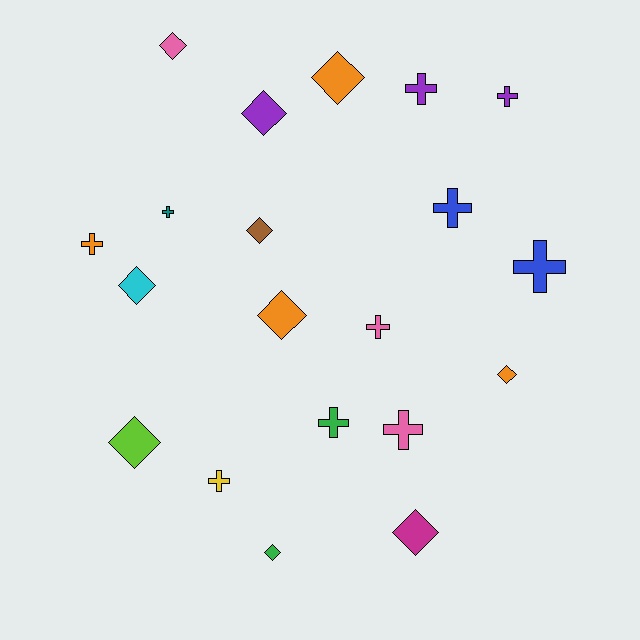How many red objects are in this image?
There are no red objects.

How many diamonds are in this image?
There are 10 diamonds.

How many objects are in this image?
There are 20 objects.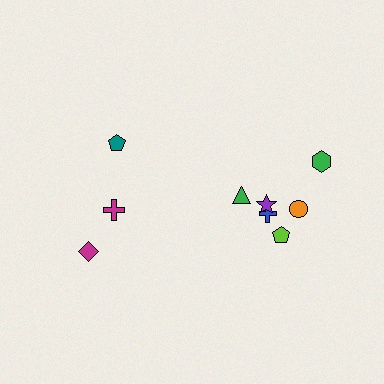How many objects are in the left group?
There are 3 objects.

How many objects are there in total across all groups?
There are 9 objects.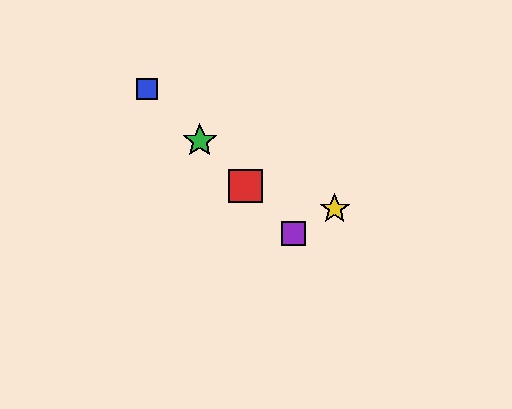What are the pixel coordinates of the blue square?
The blue square is at (147, 89).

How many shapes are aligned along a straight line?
4 shapes (the red square, the blue square, the green star, the purple square) are aligned along a straight line.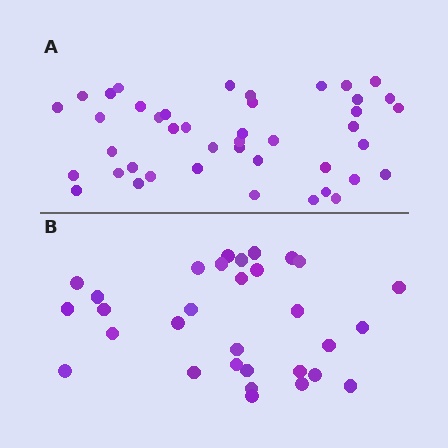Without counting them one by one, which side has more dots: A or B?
Region A (the top region) has more dots.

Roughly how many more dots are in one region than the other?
Region A has roughly 12 or so more dots than region B.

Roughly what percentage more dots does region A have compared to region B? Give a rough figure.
About 40% more.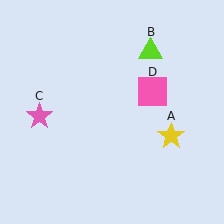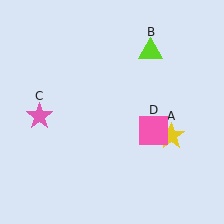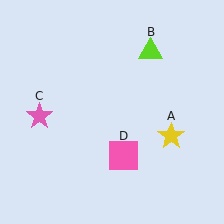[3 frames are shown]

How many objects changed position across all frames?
1 object changed position: pink square (object D).